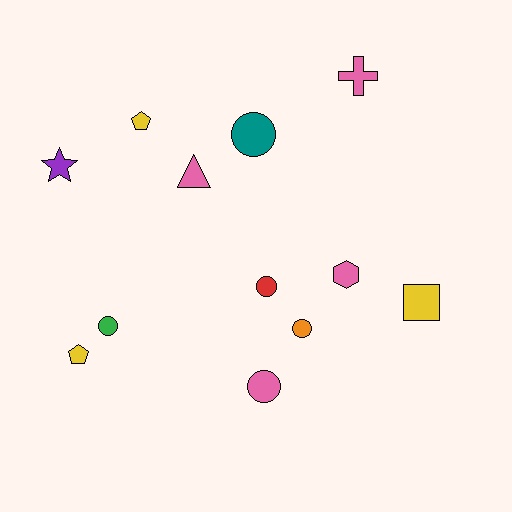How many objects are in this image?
There are 12 objects.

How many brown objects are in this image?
There are no brown objects.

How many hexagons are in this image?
There is 1 hexagon.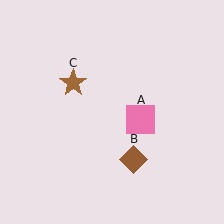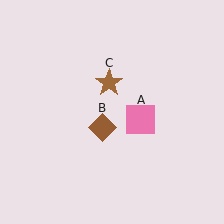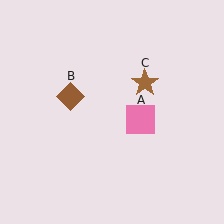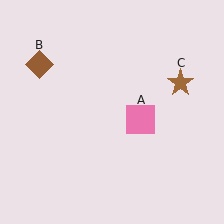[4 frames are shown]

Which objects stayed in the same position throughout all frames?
Pink square (object A) remained stationary.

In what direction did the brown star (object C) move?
The brown star (object C) moved right.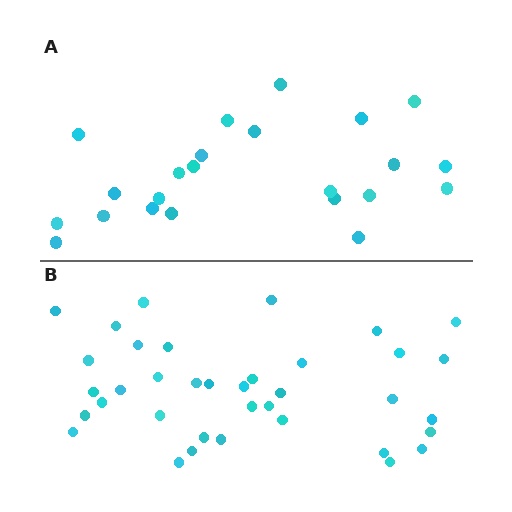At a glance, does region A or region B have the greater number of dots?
Region B (the bottom region) has more dots.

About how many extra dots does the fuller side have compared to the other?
Region B has approximately 15 more dots than region A.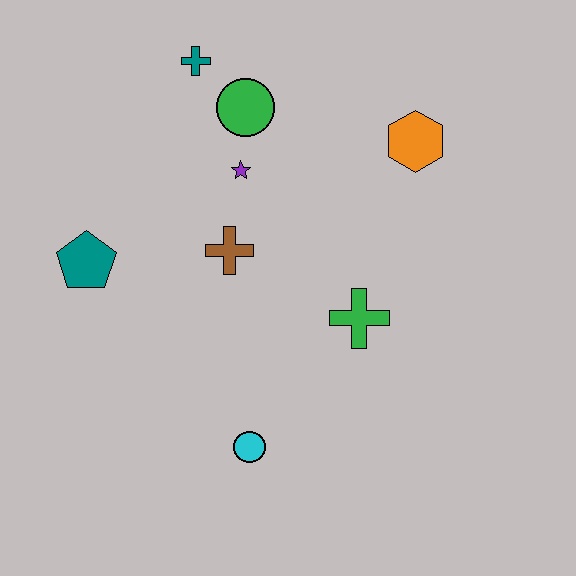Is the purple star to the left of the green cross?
Yes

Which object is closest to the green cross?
The brown cross is closest to the green cross.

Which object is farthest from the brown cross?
The orange hexagon is farthest from the brown cross.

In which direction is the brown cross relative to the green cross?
The brown cross is to the left of the green cross.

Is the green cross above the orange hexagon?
No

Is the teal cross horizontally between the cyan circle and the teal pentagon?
Yes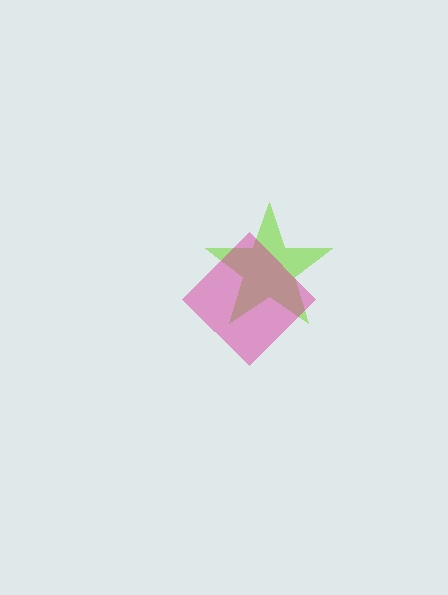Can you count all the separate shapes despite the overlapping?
Yes, there are 2 separate shapes.